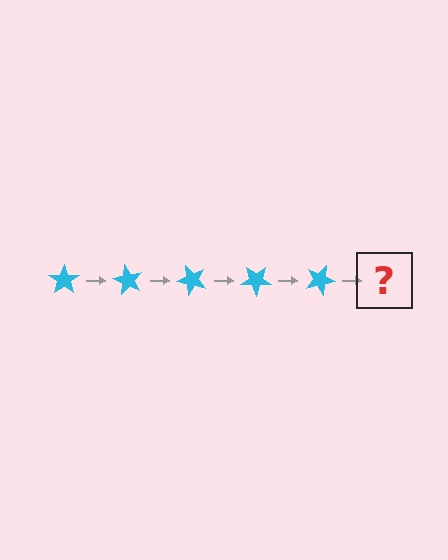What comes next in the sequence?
The next element should be a cyan star rotated 300 degrees.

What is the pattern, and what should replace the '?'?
The pattern is that the star rotates 60 degrees each step. The '?' should be a cyan star rotated 300 degrees.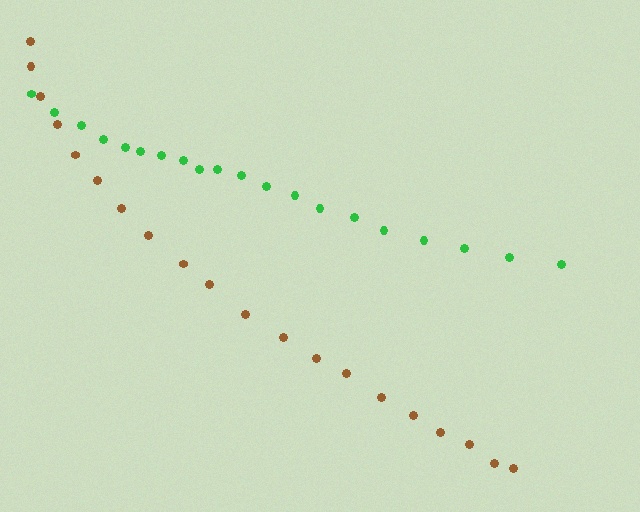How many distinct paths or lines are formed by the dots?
There are 2 distinct paths.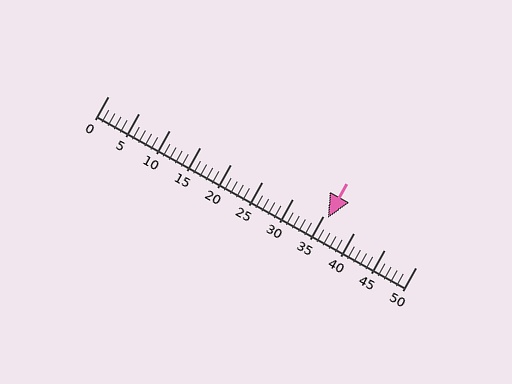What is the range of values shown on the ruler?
The ruler shows values from 0 to 50.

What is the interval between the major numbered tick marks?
The major tick marks are spaced 5 units apart.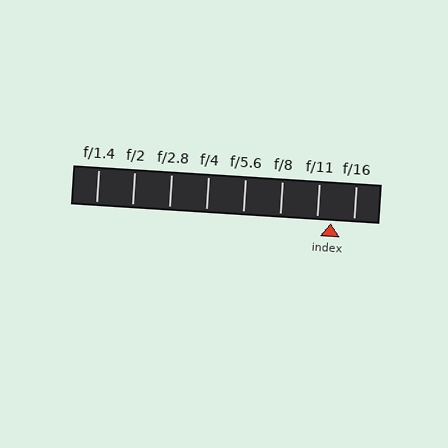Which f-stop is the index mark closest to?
The index mark is closest to f/11.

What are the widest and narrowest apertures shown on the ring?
The widest aperture shown is f/1.4 and the narrowest is f/16.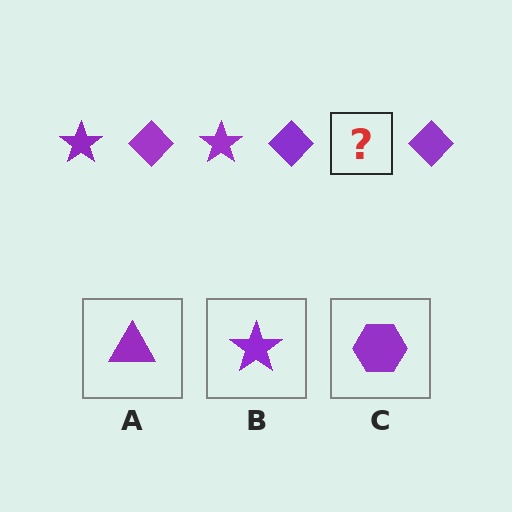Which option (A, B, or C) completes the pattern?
B.